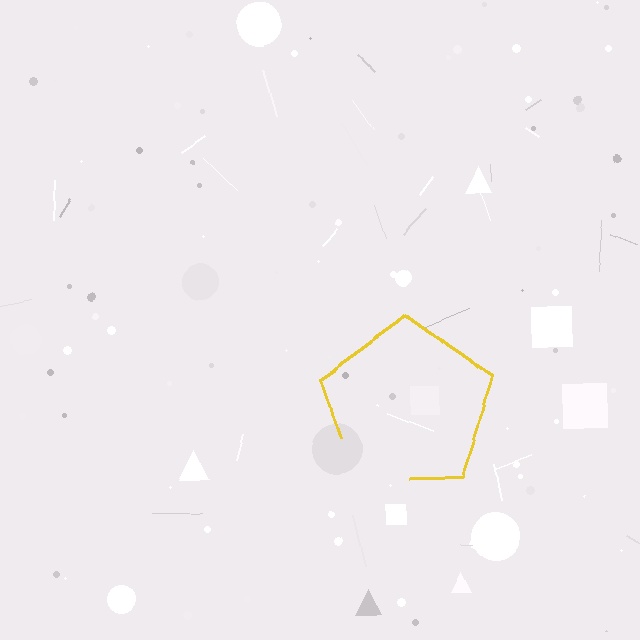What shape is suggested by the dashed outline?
The dashed outline suggests a pentagon.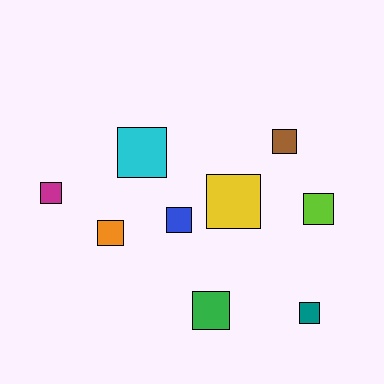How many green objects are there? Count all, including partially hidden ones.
There is 1 green object.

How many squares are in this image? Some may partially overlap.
There are 9 squares.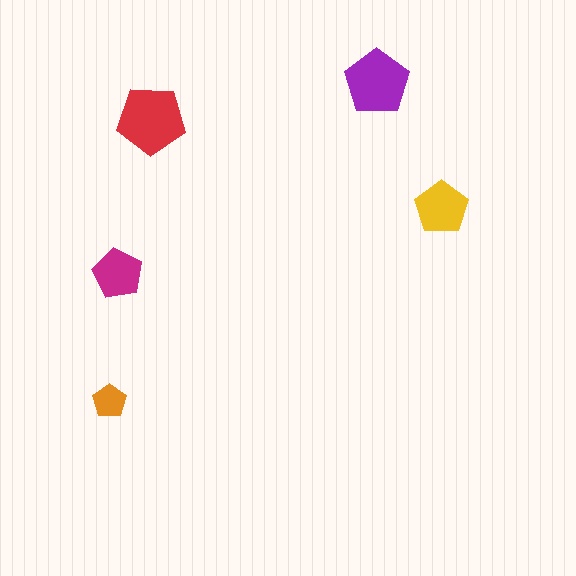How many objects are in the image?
There are 5 objects in the image.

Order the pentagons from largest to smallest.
the red one, the purple one, the yellow one, the magenta one, the orange one.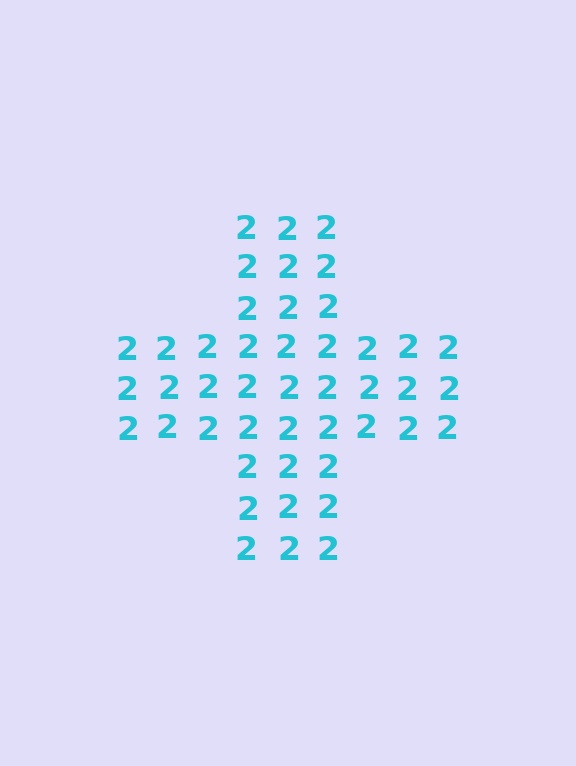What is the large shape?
The large shape is a cross.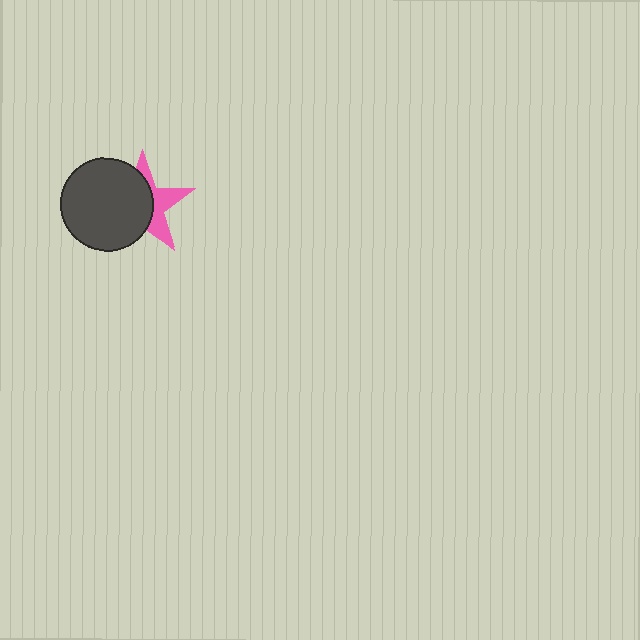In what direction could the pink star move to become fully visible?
The pink star could move right. That would shift it out from behind the dark gray circle entirely.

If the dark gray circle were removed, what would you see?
You would see the complete pink star.